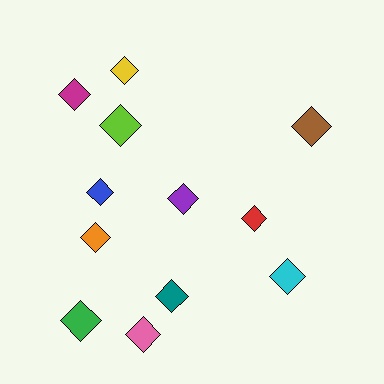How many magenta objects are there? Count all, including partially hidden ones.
There is 1 magenta object.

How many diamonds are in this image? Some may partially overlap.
There are 12 diamonds.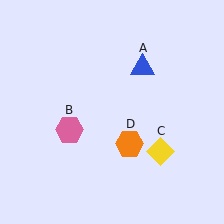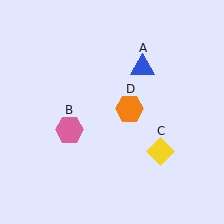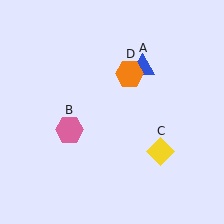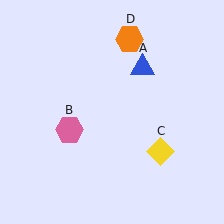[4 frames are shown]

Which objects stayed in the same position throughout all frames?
Blue triangle (object A) and pink hexagon (object B) and yellow diamond (object C) remained stationary.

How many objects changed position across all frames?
1 object changed position: orange hexagon (object D).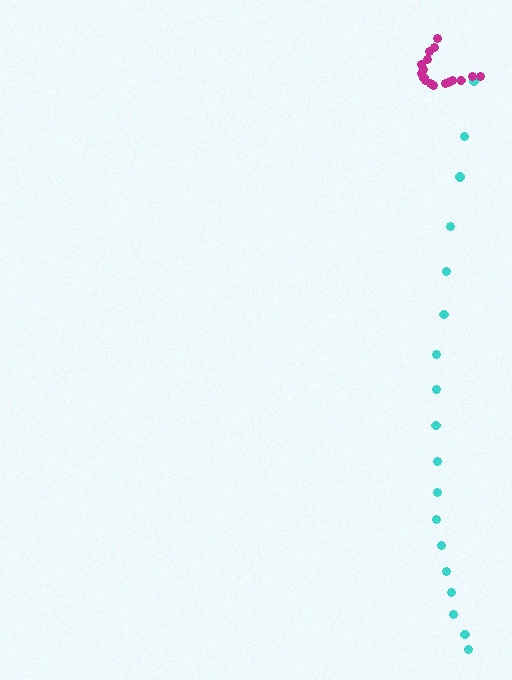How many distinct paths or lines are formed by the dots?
There are 2 distinct paths.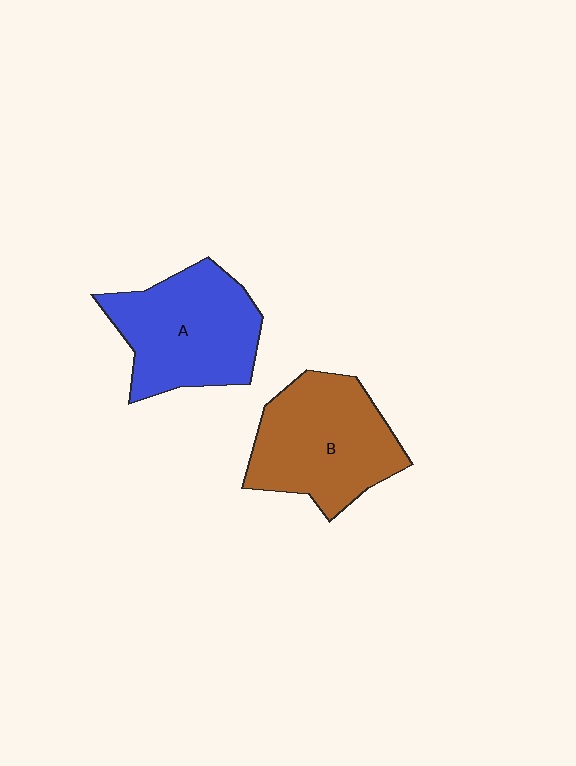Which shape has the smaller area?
Shape A (blue).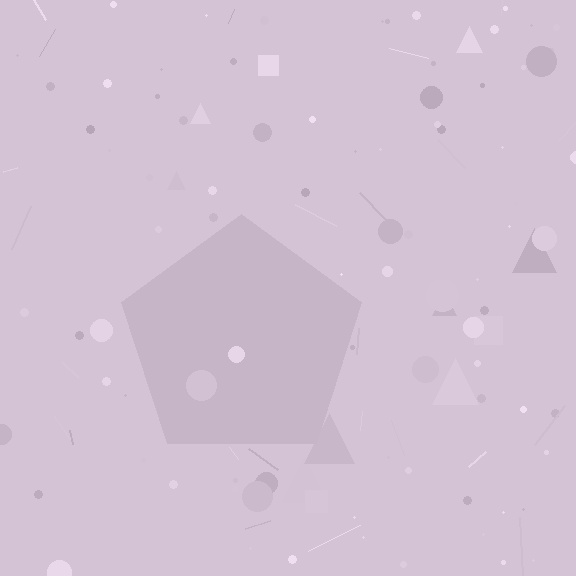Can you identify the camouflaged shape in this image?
The camouflaged shape is a pentagon.